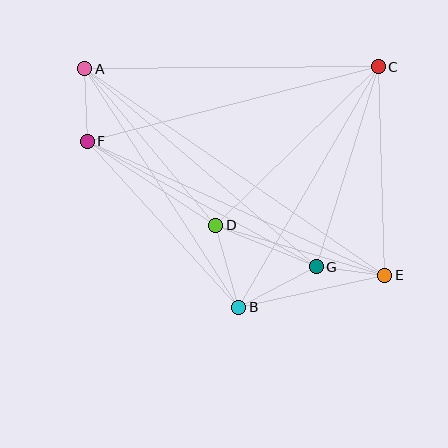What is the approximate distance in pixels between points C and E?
The distance between C and E is approximately 209 pixels.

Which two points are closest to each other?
Points E and G are closest to each other.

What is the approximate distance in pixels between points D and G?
The distance between D and G is approximately 109 pixels.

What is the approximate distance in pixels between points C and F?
The distance between C and F is approximately 300 pixels.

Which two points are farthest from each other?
Points A and E are farthest from each other.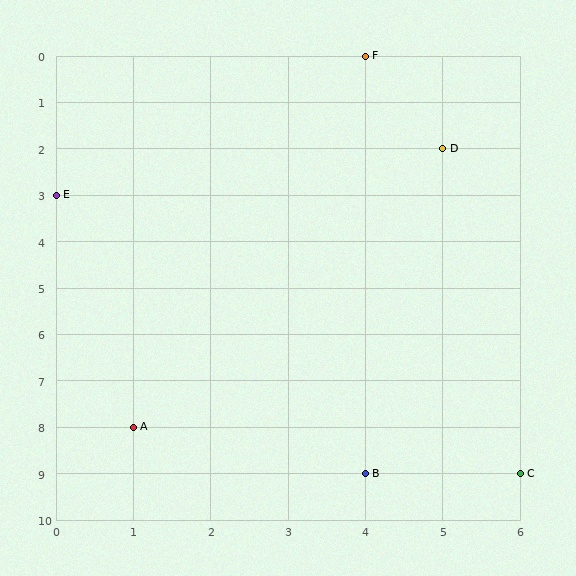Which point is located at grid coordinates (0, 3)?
Point E is at (0, 3).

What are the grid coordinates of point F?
Point F is at grid coordinates (4, 0).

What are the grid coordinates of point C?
Point C is at grid coordinates (6, 9).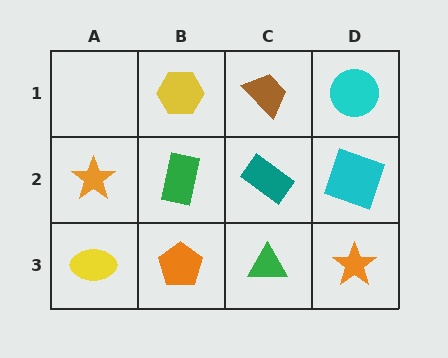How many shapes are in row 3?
4 shapes.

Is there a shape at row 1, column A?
No, that cell is empty.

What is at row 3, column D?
An orange star.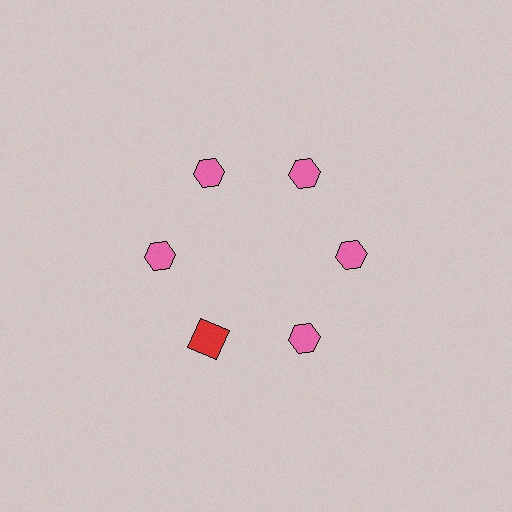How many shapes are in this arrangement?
There are 6 shapes arranged in a ring pattern.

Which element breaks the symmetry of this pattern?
The red square at roughly the 7 o'clock position breaks the symmetry. All other shapes are pink hexagons.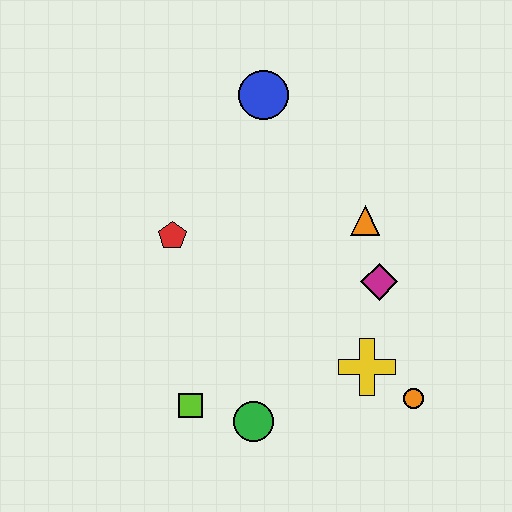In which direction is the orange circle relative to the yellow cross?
The orange circle is to the right of the yellow cross.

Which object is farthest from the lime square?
The blue circle is farthest from the lime square.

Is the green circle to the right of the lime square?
Yes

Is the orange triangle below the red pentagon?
No